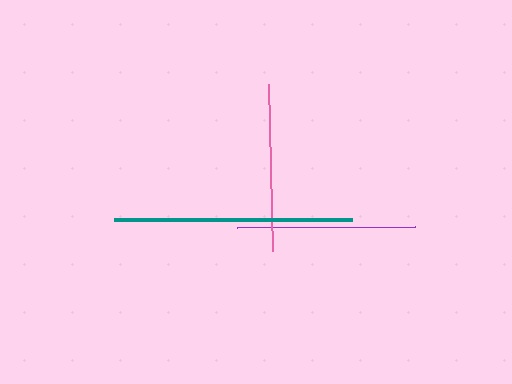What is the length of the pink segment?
The pink segment is approximately 167 pixels long.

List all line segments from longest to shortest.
From longest to shortest: teal, purple, pink.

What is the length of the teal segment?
The teal segment is approximately 237 pixels long.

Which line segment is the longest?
The teal line is the longest at approximately 237 pixels.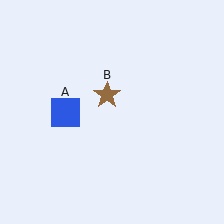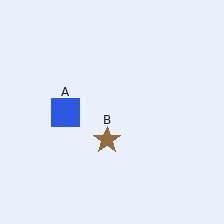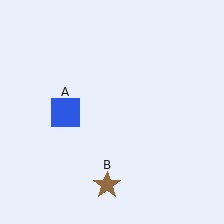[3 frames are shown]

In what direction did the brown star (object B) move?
The brown star (object B) moved down.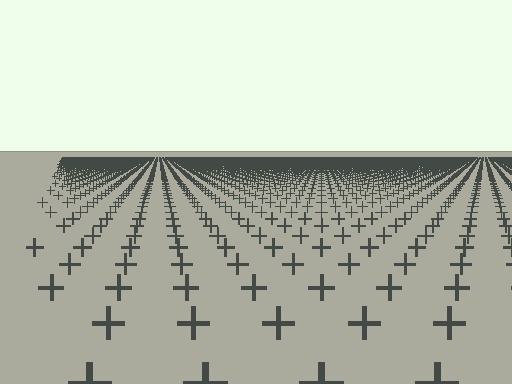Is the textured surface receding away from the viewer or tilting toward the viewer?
The surface is receding away from the viewer. Texture elements get smaller and denser toward the top.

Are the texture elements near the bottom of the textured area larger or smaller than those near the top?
Larger. Near the bottom, elements are closer to the viewer and appear at a bigger on-screen size.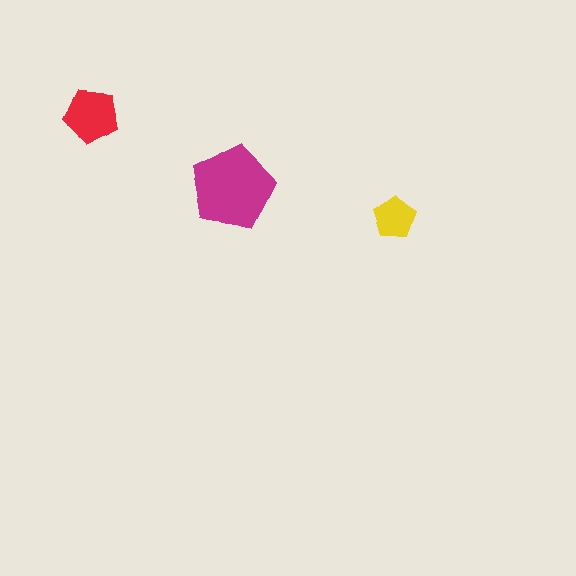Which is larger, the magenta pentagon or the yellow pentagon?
The magenta one.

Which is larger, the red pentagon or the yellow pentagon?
The red one.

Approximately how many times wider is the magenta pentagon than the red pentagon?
About 1.5 times wider.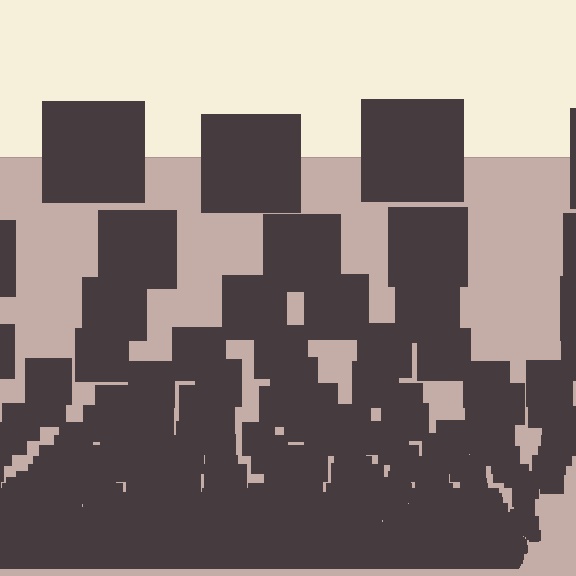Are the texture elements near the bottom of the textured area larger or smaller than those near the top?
Smaller. The gradient is inverted — elements near the bottom are smaller and denser.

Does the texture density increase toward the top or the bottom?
Density increases toward the bottom.